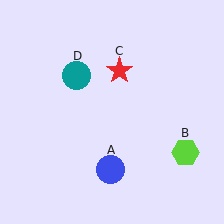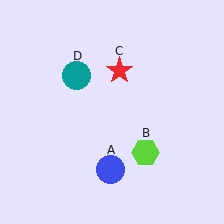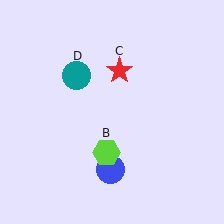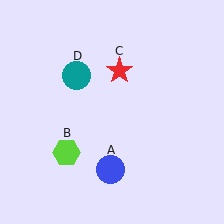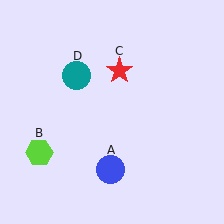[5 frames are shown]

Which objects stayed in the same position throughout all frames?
Blue circle (object A) and red star (object C) and teal circle (object D) remained stationary.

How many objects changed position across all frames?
1 object changed position: lime hexagon (object B).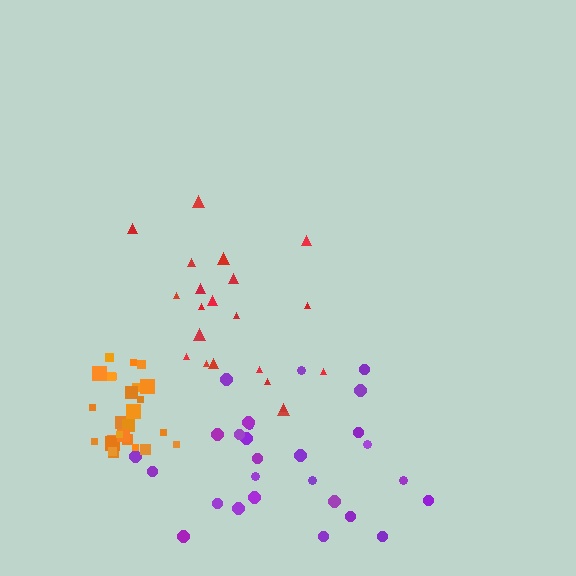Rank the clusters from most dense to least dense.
orange, purple, red.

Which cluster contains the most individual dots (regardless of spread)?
Purple (27).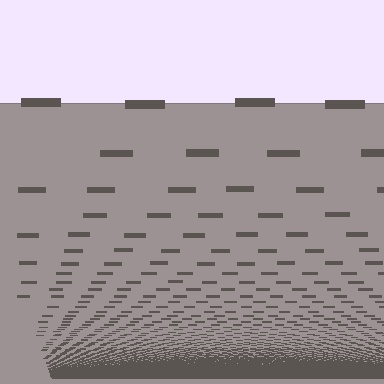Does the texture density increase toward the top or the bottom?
Density increases toward the bottom.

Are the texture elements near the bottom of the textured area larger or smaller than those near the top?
Smaller. The gradient is inverted — elements near the bottom are smaller and denser.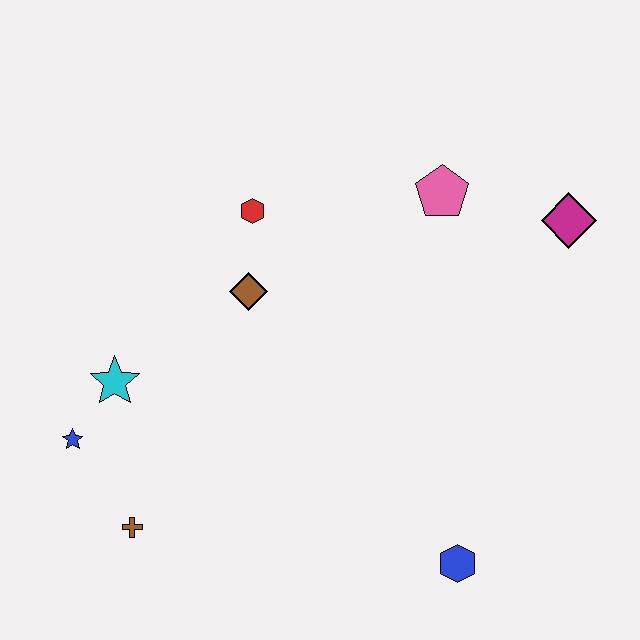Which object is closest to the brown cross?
The blue star is closest to the brown cross.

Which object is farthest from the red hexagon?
The blue hexagon is farthest from the red hexagon.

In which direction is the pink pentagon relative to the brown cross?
The pink pentagon is above the brown cross.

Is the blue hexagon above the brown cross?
No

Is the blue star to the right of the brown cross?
No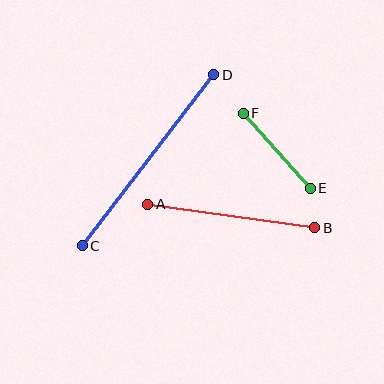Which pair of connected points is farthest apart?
Points C and D are farthest apart.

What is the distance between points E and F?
The distance is approximately 101 pixels.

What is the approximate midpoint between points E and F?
The midpoint is at approximately (277, 151) pixels.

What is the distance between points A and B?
The distance is approximately 169 pixels.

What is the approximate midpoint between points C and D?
The midpoint is at approximately (148, 160) pixels.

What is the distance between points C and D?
The distance is approximately 215 pixels.